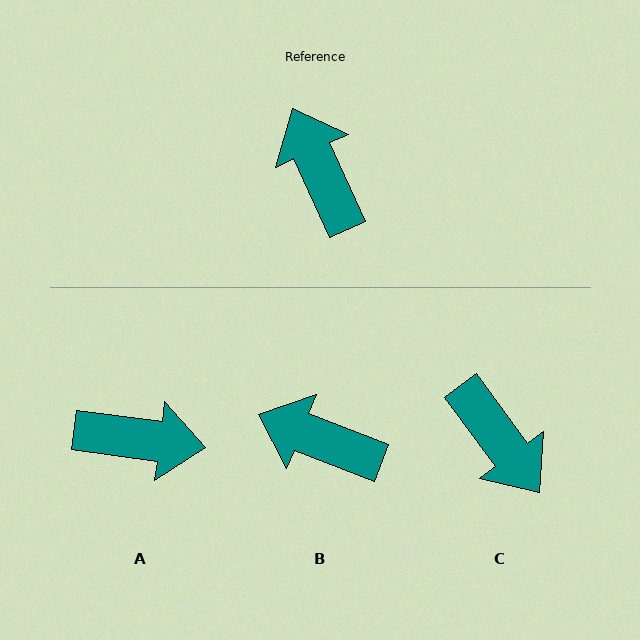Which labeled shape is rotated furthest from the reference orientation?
C, about 168 degrees away.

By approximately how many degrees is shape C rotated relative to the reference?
Approximately 168 degrees clockwise.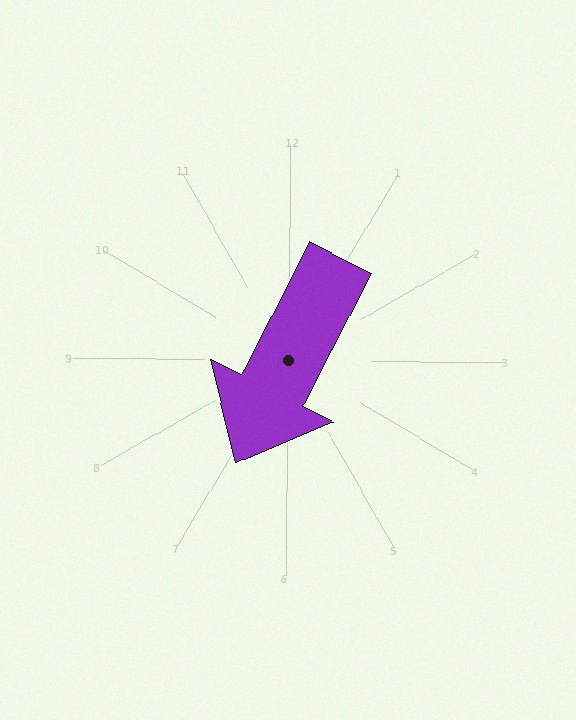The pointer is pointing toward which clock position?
Roughly 7 o'clock.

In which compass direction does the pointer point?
Southwest.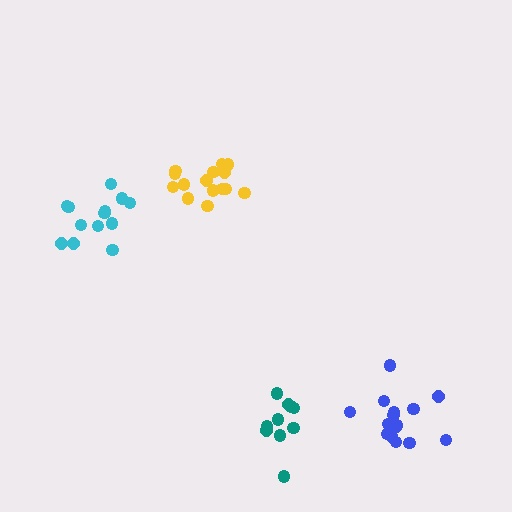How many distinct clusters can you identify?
There are 4 distinct clusters.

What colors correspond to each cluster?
The clusters are colored: cyan, blue, teal, yellow.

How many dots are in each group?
Group 1: 13 dots, Group 2: 16 dots, Group 3: 10 dots, Group 4: 15 dots (54 total).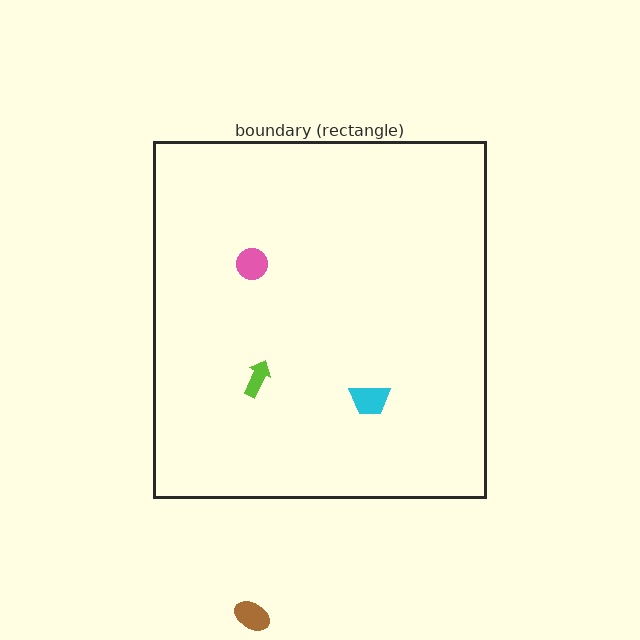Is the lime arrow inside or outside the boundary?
Inside.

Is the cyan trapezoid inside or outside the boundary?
Inside.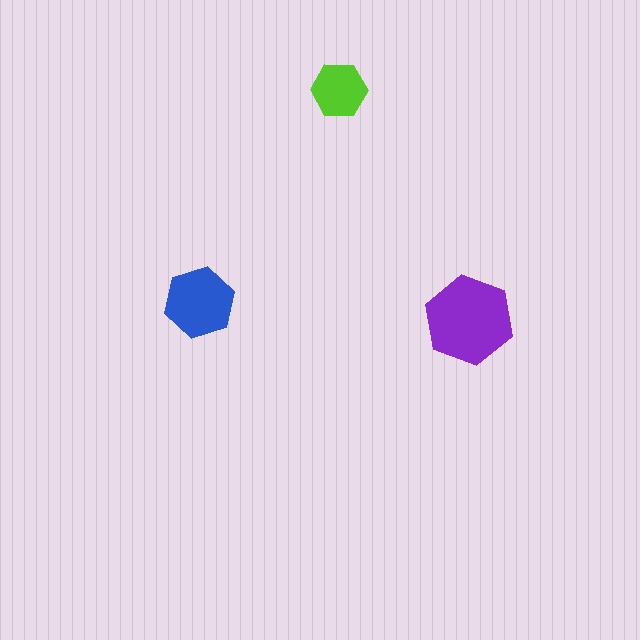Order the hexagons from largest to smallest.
the purple one, the blue one, the lime one.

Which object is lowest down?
The purple hexagon is bottommost.